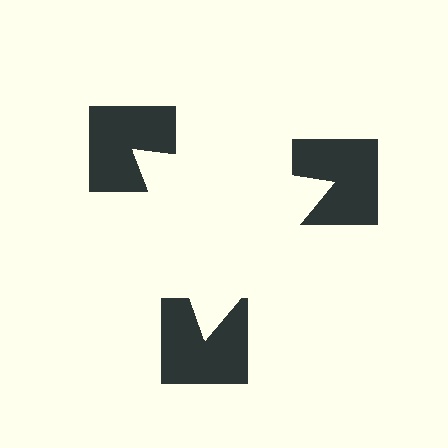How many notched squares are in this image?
There are 3 — one at each vertex of the illusory triangle.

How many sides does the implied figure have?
3 sides.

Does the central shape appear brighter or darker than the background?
It typically appears slightly brighter than the background, even though no actual brightness change is drawn.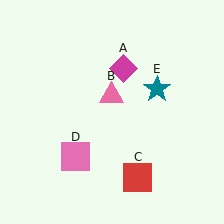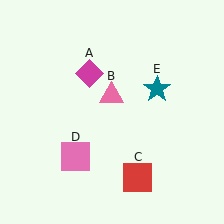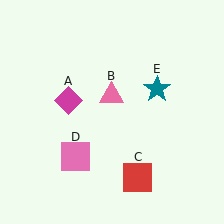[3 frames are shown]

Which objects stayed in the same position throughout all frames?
Pink triangle (object B) and red square (object C) and pink square (object D) and teal star (object E) remained stationary.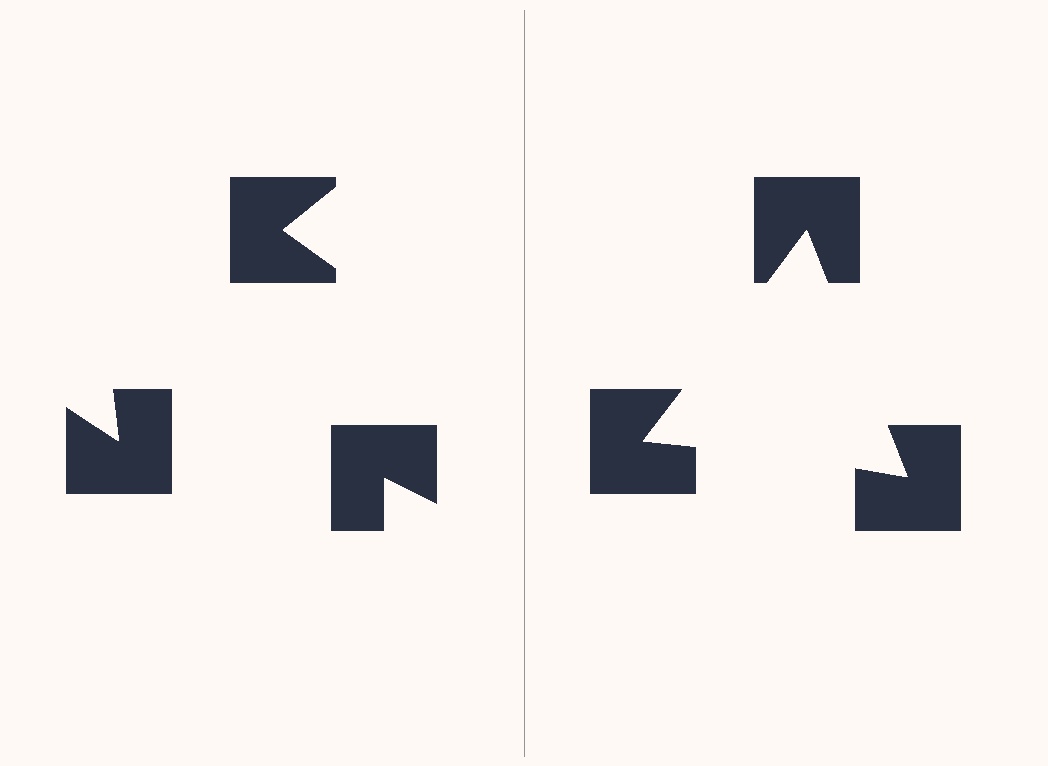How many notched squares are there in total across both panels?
6 — 3 on each side.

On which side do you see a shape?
An illusory triangle appears on the right side. On the left side the wedge cuts are rotated, so no coherent shape forms.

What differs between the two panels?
The notched squares are positioned identically on both sides; only the wedge orientations differ. On the right they align to a triangle; on the left they are misaligned.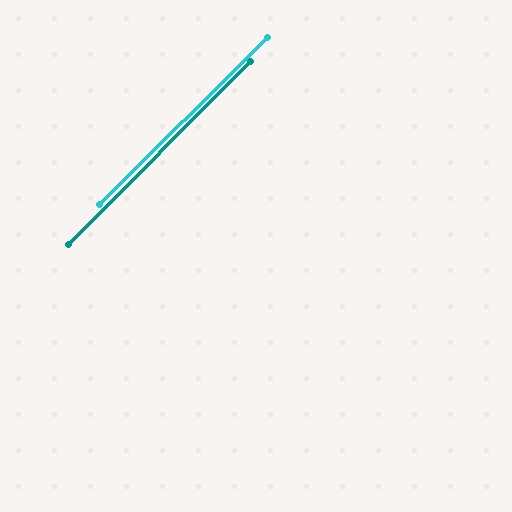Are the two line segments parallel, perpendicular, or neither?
Parallel — their directions differ by only 0.1°.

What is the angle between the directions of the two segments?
Approximately 0 degrees.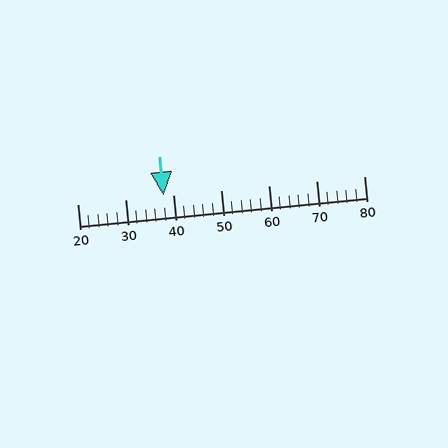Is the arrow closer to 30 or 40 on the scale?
The arrow is closer to 40.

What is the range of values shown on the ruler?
The ruler shows values from 20 to 80.